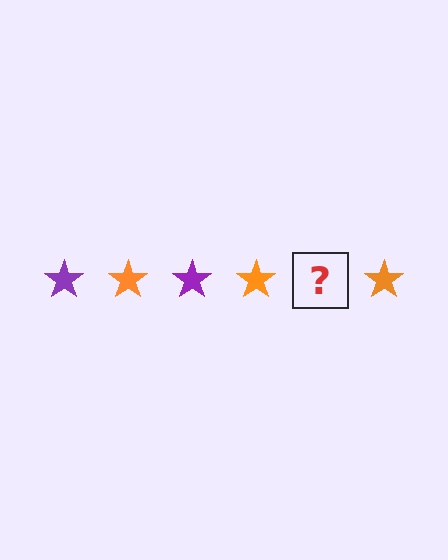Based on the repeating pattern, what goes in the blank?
The blank should be a purple star.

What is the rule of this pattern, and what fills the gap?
The rule is that the pattern cycles through purple, orange stars. The gap should be filled with a purple star.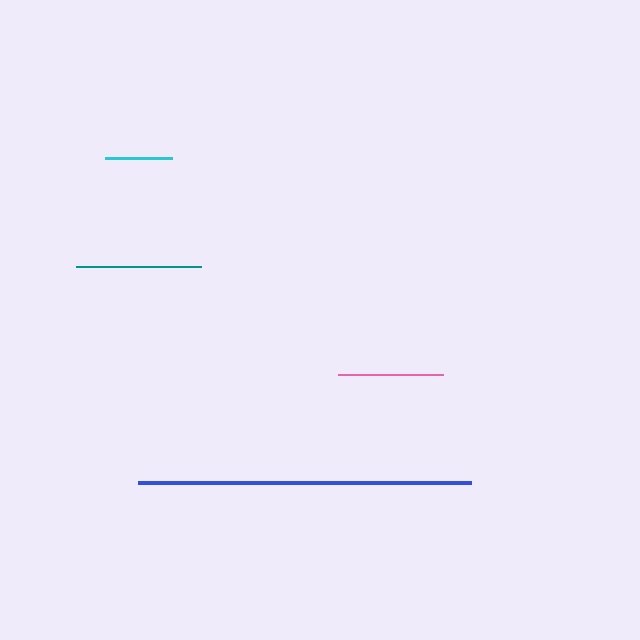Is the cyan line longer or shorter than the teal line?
The teal line is longer than the cyan line.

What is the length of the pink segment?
The pink segment is approximately 105 pixels long.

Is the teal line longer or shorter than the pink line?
The teal line is longer than the pink line.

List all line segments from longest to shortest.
From longest to shortest: blue, teal, pink, cyan.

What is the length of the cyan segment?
The cyan segment is approximately 66 pixels long.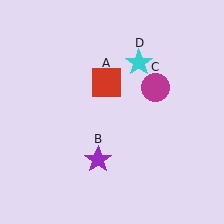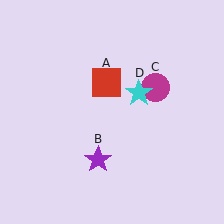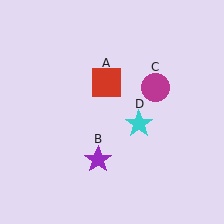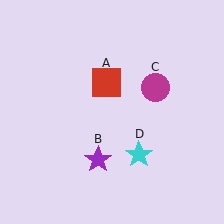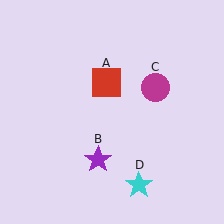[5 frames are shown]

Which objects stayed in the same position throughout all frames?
Red square (object A) and purple star (object B) and magenta circle (object C) remained stationary.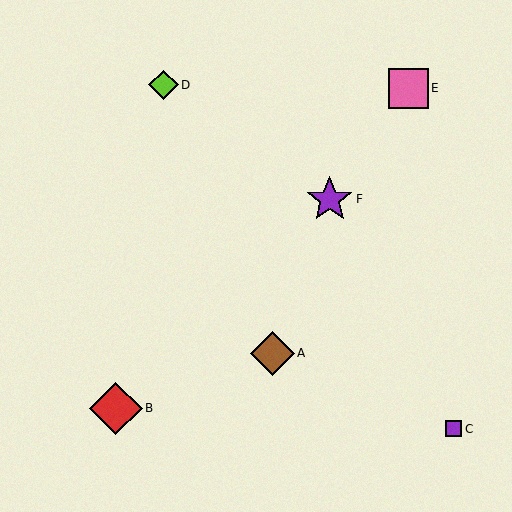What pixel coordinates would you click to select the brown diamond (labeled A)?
Click at (272, 353) to select the brown diamond A.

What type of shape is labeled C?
Shape C is a purple square.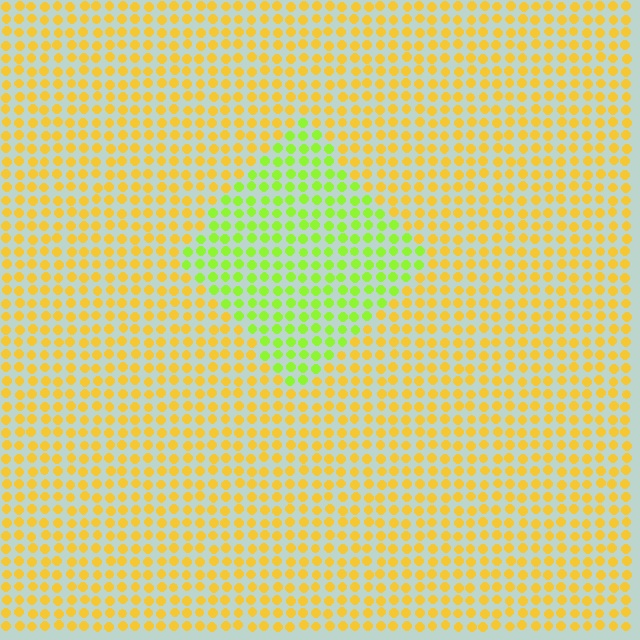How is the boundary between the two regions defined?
The boundary is defined purely by a slight shift in hue (about 46 degrees). Spacing, size, and orientation are identical on both sides.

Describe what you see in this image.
The image is filled with small yellow elements in a uniform arrangement. A diamond-shaped region is visible where the elements are tinted to a slightly different hue, forming a subtle color boundary.